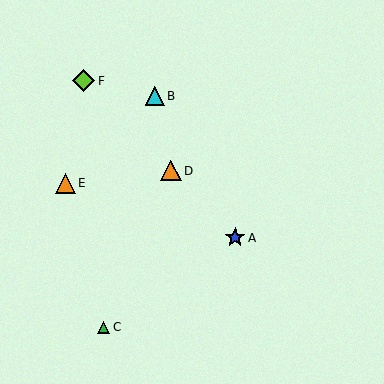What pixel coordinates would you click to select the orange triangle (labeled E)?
Click at (65, 183) to select the orange triangle E.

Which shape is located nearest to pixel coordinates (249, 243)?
The blue star (labeled A) at (235, 238) is nearest to that location.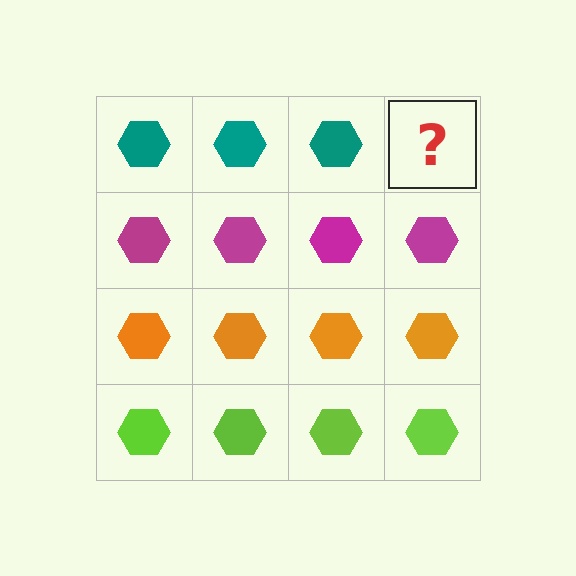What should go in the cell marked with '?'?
The missing cell should contain a teal hexagon.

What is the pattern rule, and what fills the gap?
The rule is that each row has a consistent color. The gap should be filled with a teal hexagon.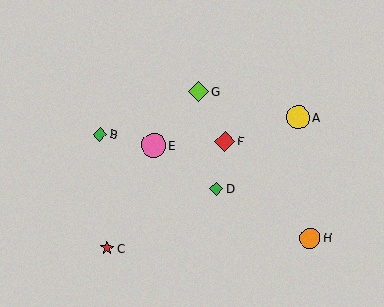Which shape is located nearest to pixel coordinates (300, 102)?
The yellow circle (labeled A) at (298, 117) is nearest to that location.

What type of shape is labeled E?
Shape E is a pink circle.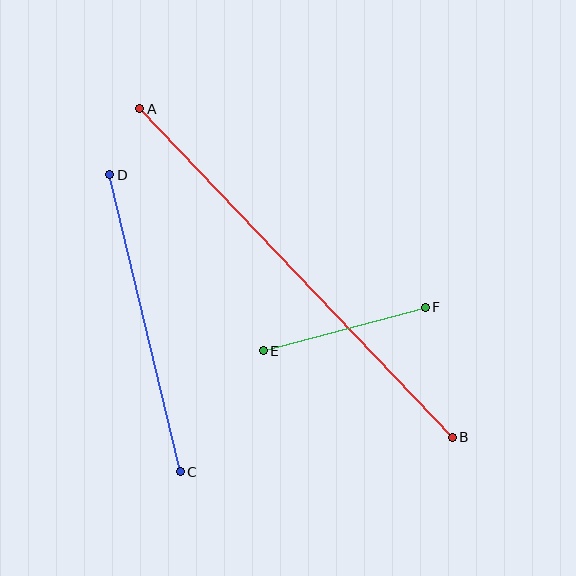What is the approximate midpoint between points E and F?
The midpoint is at approximately (344, 329) pixels.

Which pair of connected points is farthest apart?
Points A and B are farthest apart.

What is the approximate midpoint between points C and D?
The midpoint is at approximately (145, 323) pixels.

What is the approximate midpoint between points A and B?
The midpoint is at approximately (296, 273) pixels.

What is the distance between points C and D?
The distance is approximately 305 pixels.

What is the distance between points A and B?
The distance is approximately 453 pixels.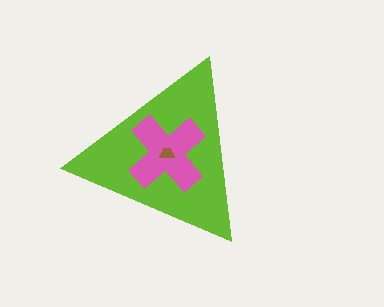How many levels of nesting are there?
3.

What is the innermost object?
The brown trapezoid.